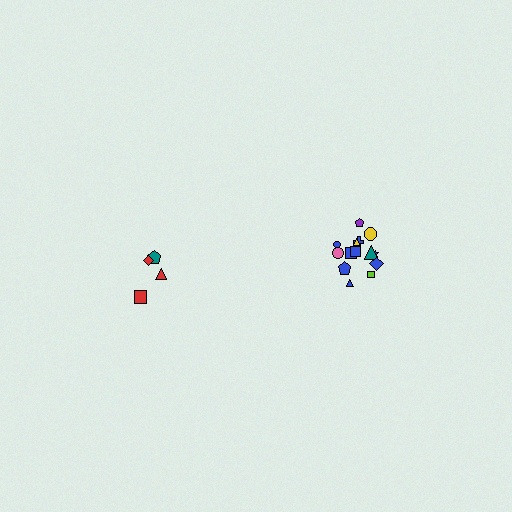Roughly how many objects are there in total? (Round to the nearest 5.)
Roughly 20 objects in total.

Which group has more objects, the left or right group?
The right group.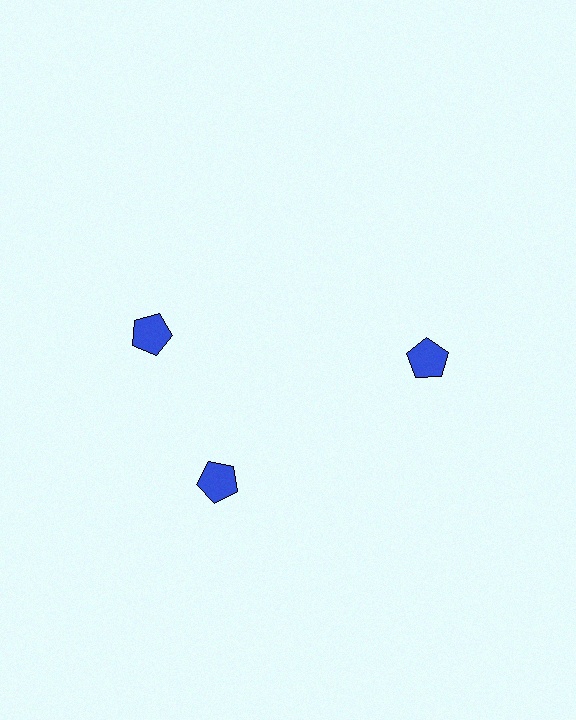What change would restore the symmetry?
The symmetry would be restored by rotating it back into even spacing with its neighbors so that all 3 pentagons sit at equal angles and equal distance from the center.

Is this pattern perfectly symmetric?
No. The 3 blue pentagons are arranged in a ring, but one element near the 11 o'clock position is rotated out of alignment along the ring, breaking the 3-fold rotational symmetry.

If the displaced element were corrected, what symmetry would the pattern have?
It would have 3-fold rotational symmetry — the pattern would map onto itself every 120 degrees.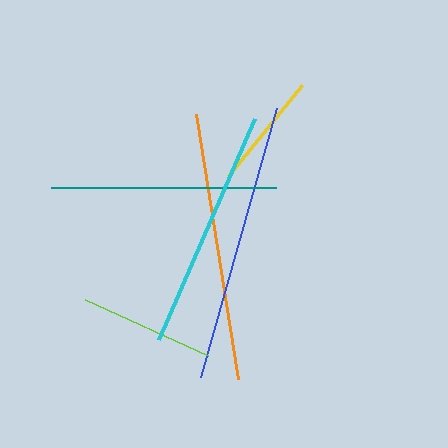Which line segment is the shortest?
The yellow line is the shortest at approximately 117 pixels.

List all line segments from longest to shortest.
From longest to shortest: blue, orange, cyan, teal, lime, yellow.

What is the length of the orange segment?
The orange segment is approximately 268 pixels long.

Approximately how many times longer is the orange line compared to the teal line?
The orange line is approximately 1.2 times the length of the teal line.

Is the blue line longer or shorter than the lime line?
The blue line is longer than the lime line.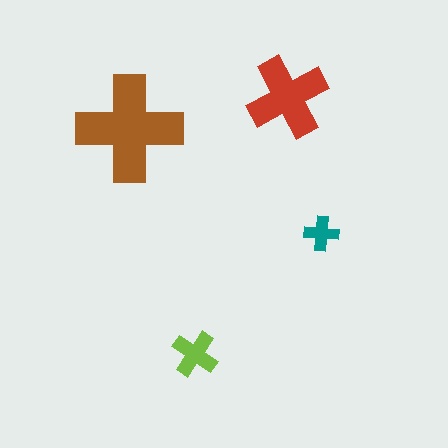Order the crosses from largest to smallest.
the brown one, the red one, the lime one, the teal one.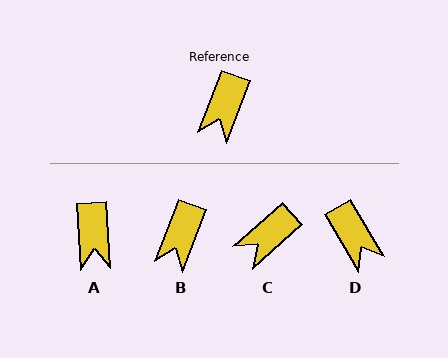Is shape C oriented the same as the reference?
No, it is off by about 27 degrees.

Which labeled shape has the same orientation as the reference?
B.